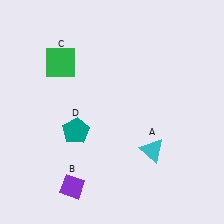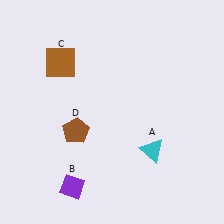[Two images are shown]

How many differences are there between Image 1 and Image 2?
There are 2 differences between the two images.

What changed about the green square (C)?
In Image 1, C is green. In Image 2, it changed to brown.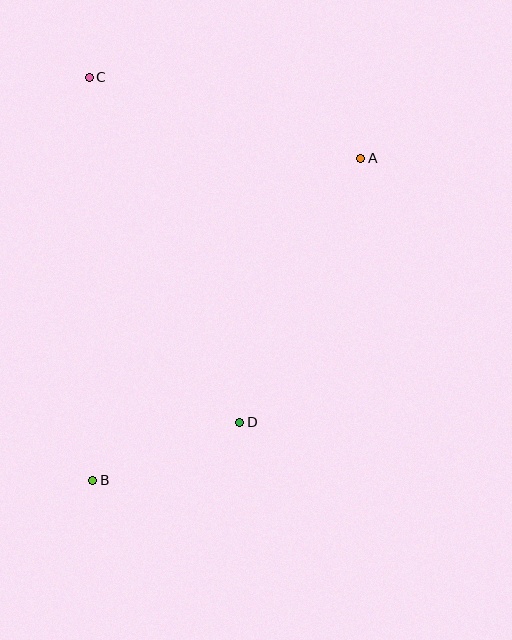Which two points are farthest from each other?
Points A and B are farthest from each other.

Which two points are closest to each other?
Points B and D are closest to each other.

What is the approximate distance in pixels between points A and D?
The distance between A and D is approximately 290 pixels.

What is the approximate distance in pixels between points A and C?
The distance between A and C is approximately 284 pixels.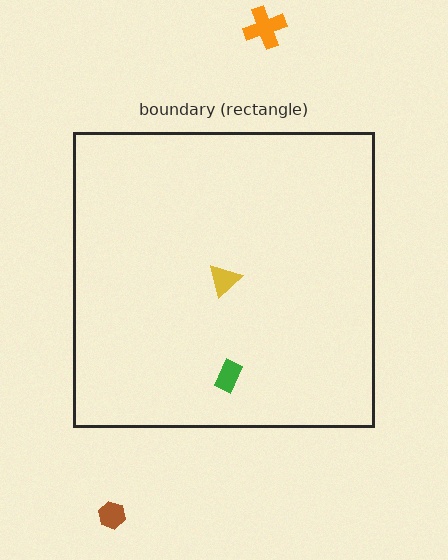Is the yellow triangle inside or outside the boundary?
Inside.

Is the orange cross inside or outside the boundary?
Outside.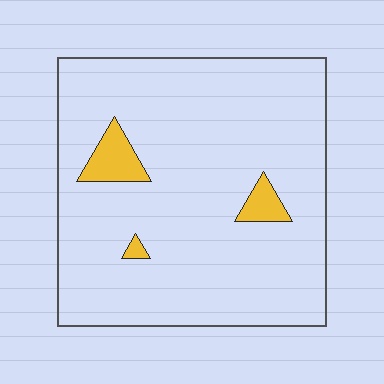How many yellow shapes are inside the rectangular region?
3.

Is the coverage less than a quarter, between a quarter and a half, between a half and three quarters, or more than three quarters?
Less than a quarter.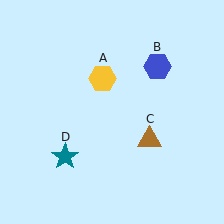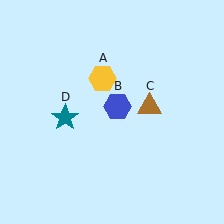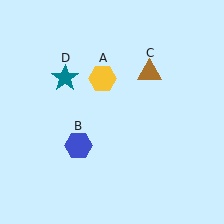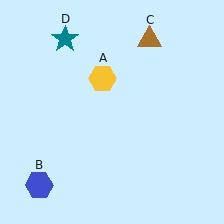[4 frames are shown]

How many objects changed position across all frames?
3 objects changed position: blue hexagon (object B), brown triangle (object C), teal star (object D).